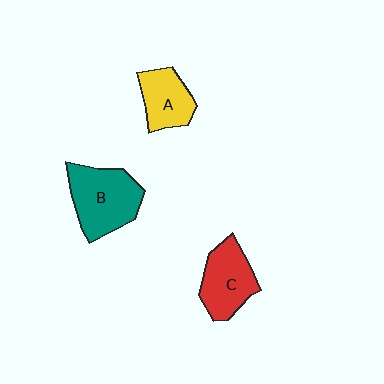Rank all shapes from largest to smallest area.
From largest to smallest: B (teal), C (red), A (yellow).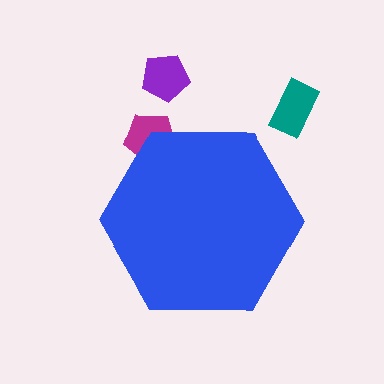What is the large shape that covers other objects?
A blue hexagon.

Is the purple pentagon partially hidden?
No, the purple pentagon is fully visible.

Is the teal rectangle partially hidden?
No, the teal rectangle is fully visible.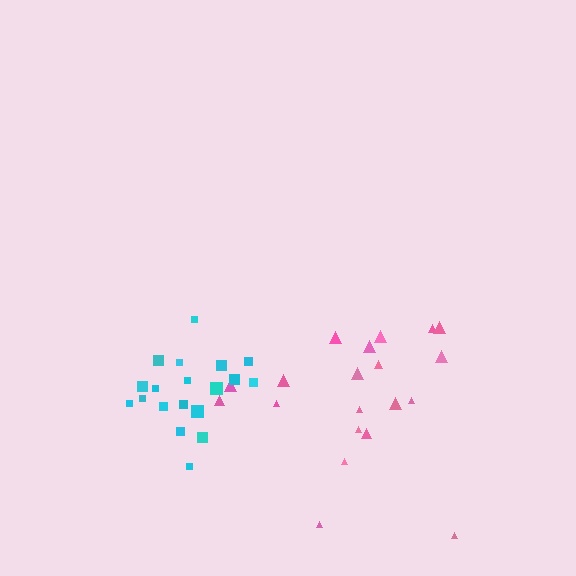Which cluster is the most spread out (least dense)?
Pink.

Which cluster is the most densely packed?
Cyan.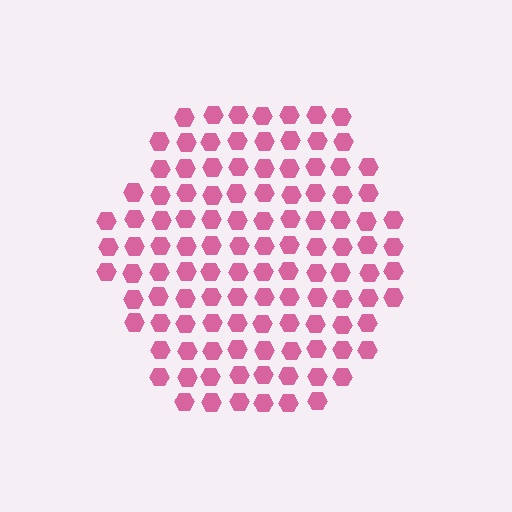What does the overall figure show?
The overall figure shows a hexagon.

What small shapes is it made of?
It is made of small hexagons.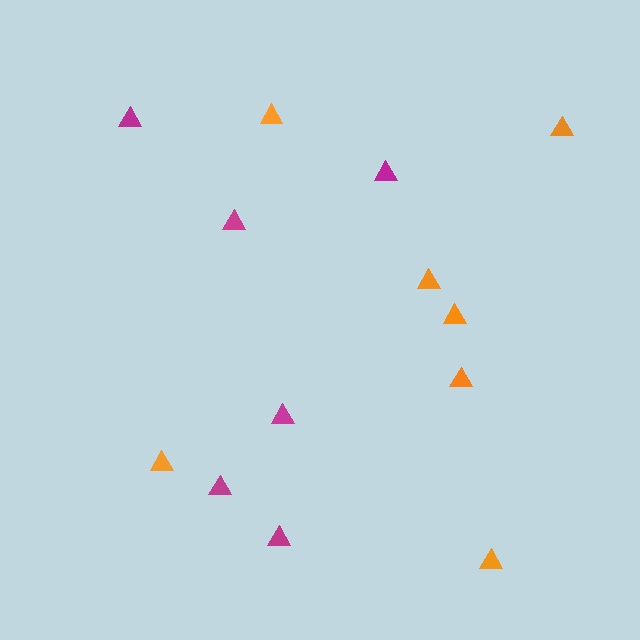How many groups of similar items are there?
There are 2 groups: one group of magenta triangles (6) and one group of orange triangles (7).